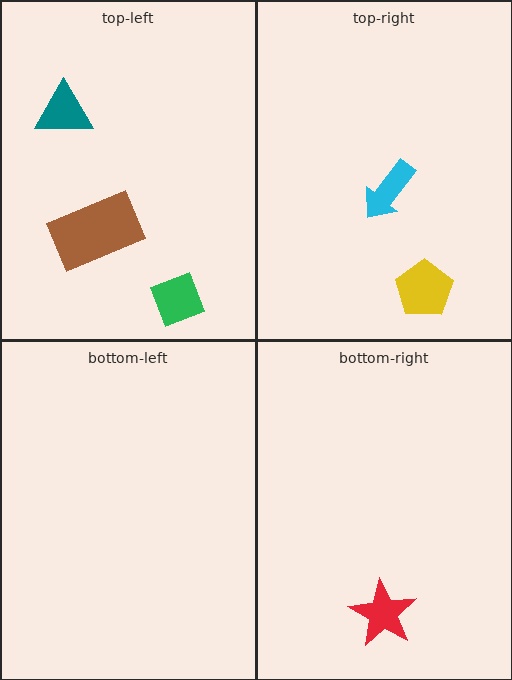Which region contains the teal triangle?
The top-left region.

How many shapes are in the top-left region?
3.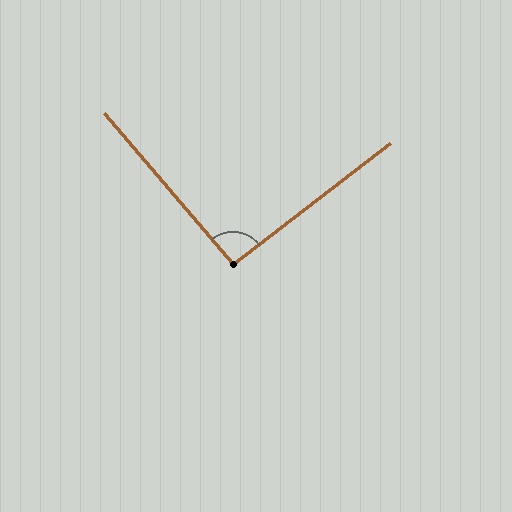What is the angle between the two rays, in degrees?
Approximately 93 degrees.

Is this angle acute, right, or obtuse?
It is approximately a right angle.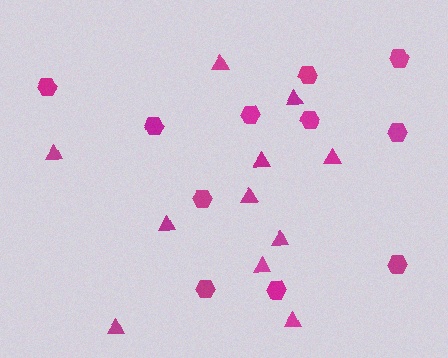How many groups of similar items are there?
There are 2 groups: one group of hexagons (11) and one group of triangles (11).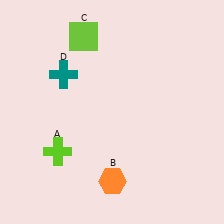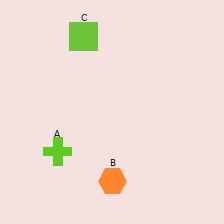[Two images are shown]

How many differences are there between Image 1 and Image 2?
There is 1 difference between the two images.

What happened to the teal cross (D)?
The teal cross (D) was removed in Image 2. It was in the top-left area of Image 1.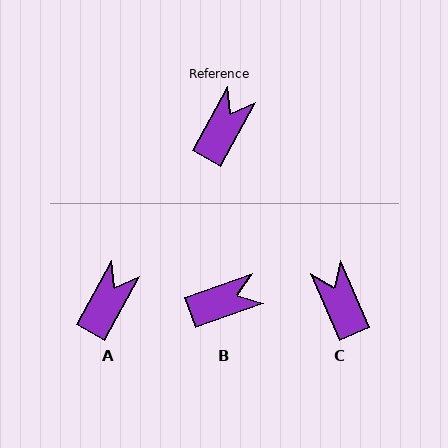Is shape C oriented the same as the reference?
No, it is off by about 51 degrees.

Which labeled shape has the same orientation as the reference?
A.